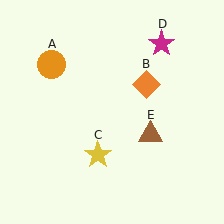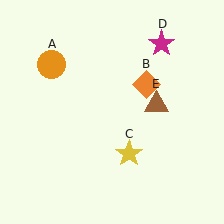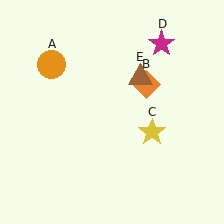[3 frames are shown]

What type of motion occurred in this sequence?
The yellow star (object C), brown triangle (object E) rotated counterclockwise around the center of the scene.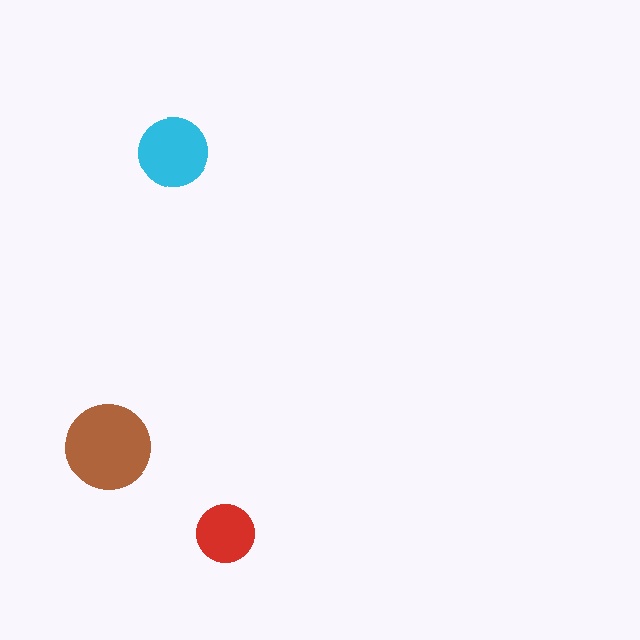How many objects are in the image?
There are 3 objects in the image.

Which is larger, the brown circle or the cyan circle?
The brown one.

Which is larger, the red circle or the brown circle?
The brown one.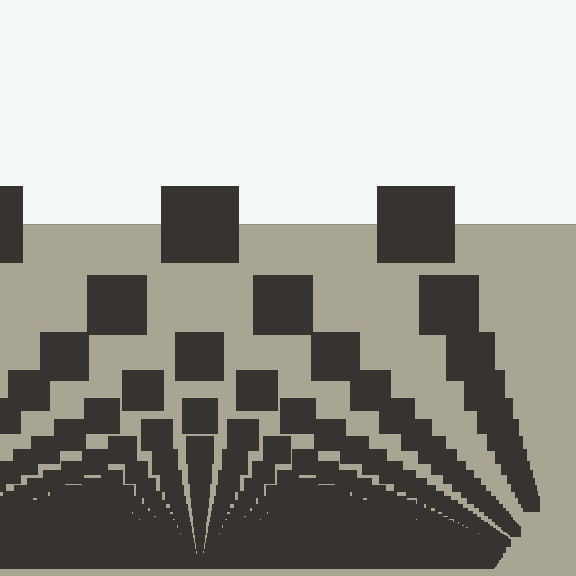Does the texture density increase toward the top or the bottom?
Density increases toward the bottom.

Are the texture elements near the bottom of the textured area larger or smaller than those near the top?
Smaller. The gradient is inverted — elements near the bottom are smaller and denser.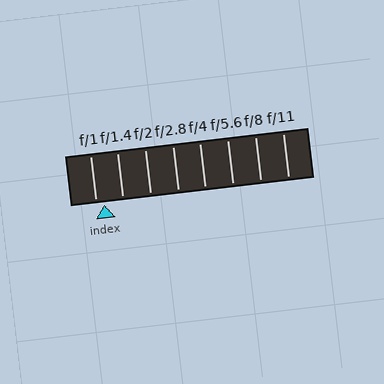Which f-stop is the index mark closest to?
The index mark is closest to f/1.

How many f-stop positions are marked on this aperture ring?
There are 8 f-stop positions marked.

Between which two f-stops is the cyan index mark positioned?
The index mark is between f/1 and f/1.4.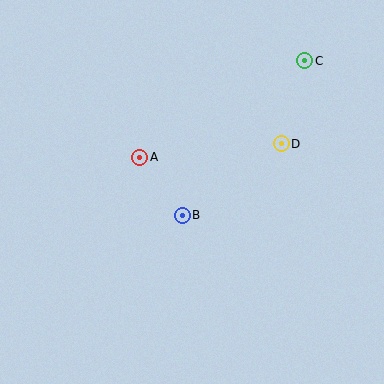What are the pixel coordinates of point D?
Point D is at (281, 144).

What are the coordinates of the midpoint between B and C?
The midpoint between B and C is at (244, 138).